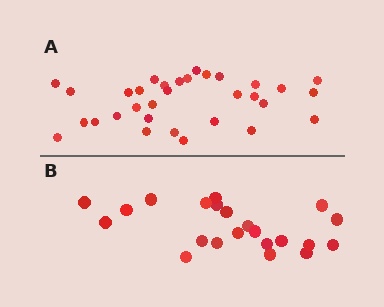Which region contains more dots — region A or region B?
Region A (the top region) has more dots.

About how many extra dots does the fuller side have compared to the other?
Region A has roughly 10 or so more dots than region B.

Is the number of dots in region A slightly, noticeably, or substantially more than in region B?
Region A has substantially more. The ratio is roughly 1.5 to 1.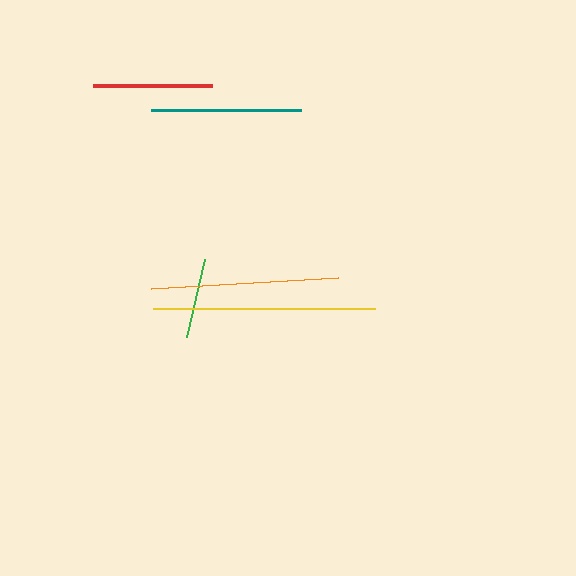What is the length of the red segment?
The red segment is approximately 118 pixels long.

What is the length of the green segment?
The green segment is approximately 80 pixels long.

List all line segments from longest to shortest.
From longest to shortest: yellow, orange, teal, red, green.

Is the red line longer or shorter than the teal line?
The teal line is longer than the red line.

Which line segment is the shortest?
The green line is the shortest at approximately 80 pixels.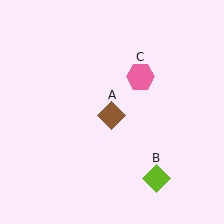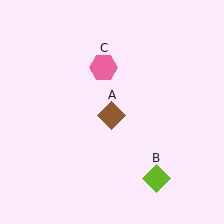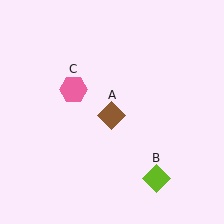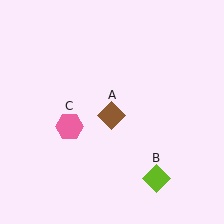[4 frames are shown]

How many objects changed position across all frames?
1 object changed position: pink hexagon (object C).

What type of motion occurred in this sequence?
The pink hexagon (object C) rotated counterclockwise around the center of the scene.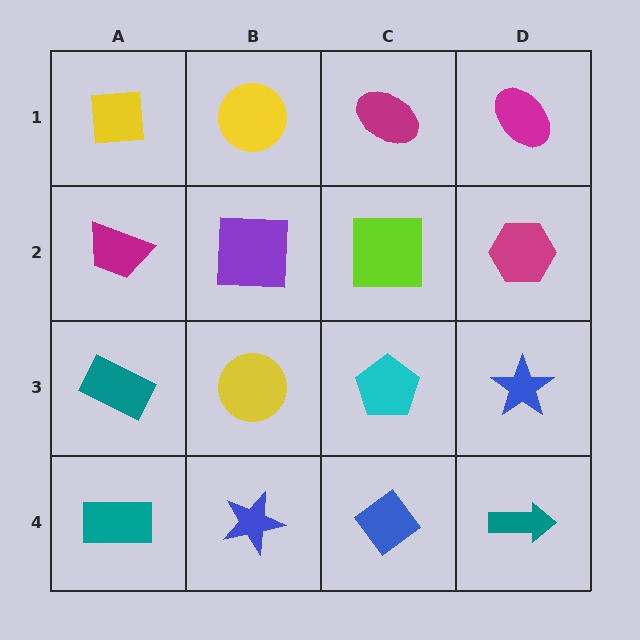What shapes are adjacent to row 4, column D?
A blue star (row 3, column D), a blue diamond (row 4, column C).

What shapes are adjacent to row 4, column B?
A yellow circle (row 3, column B), a teal rectangle (row 4, column A), a blue diamond (row 4, column C).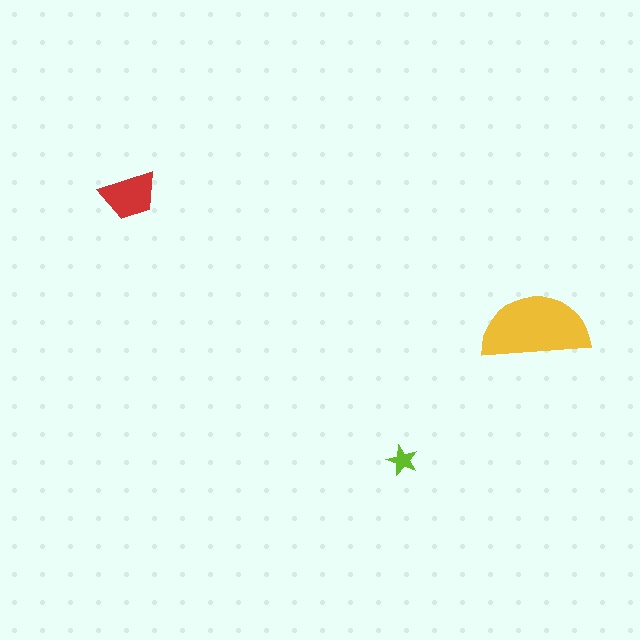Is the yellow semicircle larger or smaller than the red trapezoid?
Larger.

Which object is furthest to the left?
The red trapezoid is leftmost.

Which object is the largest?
The yellow semicircle.